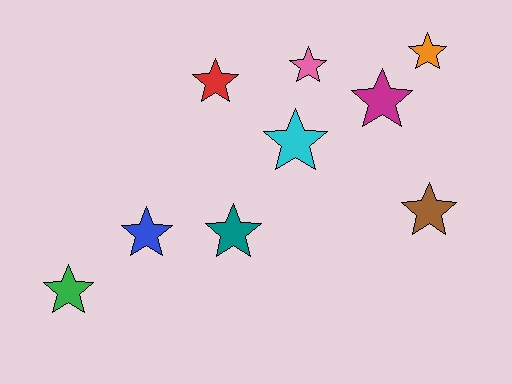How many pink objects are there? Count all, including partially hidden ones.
There is 1 pink object.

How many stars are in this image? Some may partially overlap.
There are 9 stars.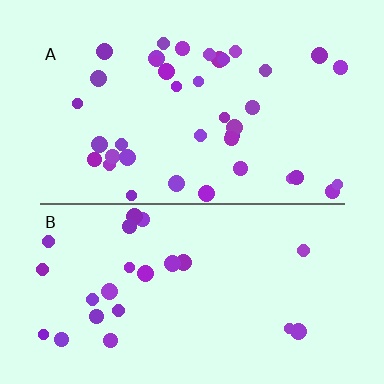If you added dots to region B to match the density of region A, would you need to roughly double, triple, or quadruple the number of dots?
Approximately double.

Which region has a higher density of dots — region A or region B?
A (the top).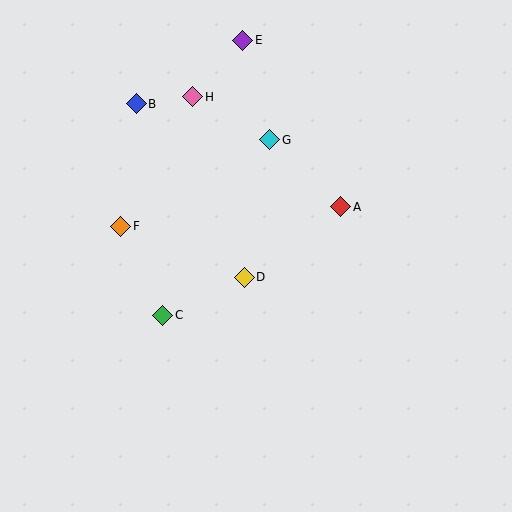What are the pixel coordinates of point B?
Point B is at (136, 104).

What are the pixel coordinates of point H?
Point H is at (193, 97).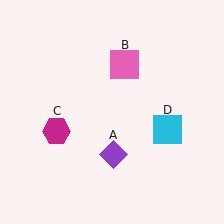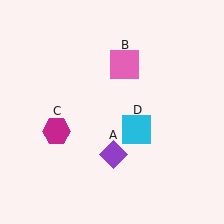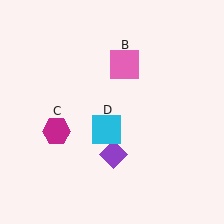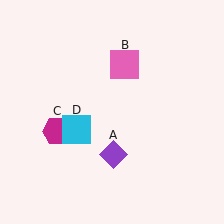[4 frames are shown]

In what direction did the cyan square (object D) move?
The cyan square (object D) moved left.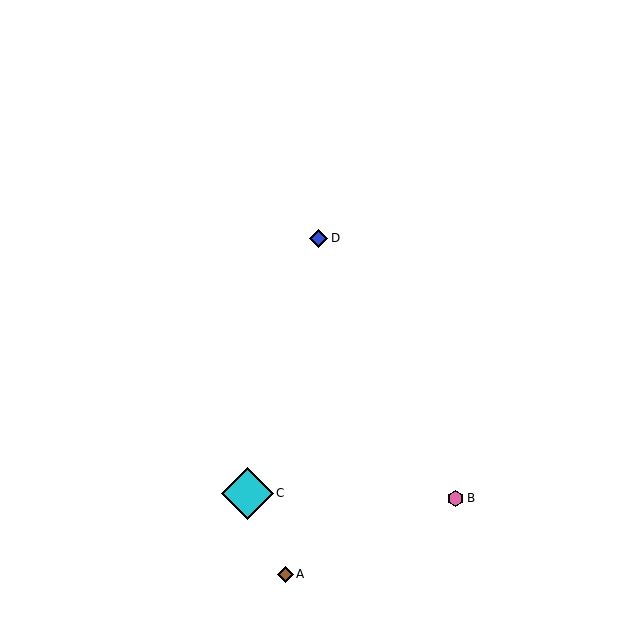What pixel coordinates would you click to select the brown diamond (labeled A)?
Click at (285, 574) to select the brown diamond A.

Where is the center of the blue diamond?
The center of the blue diamond is at (319, 238).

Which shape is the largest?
The cyan diamond (labeled C) is the largest.